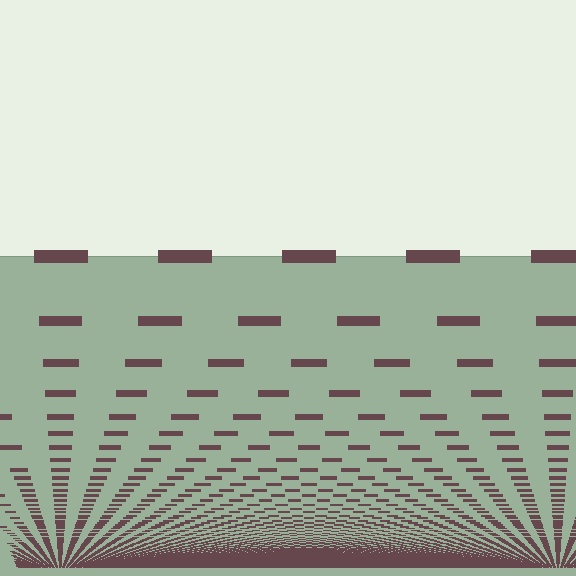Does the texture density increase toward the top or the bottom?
Density increases toward the bottom.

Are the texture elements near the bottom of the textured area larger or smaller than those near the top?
Smaller. The gradient is inverted — elements near the bottom are smaller and denser.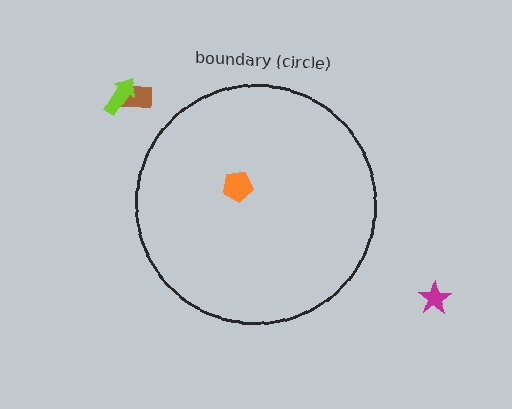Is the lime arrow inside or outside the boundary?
Outside.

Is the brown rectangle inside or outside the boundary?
Outside.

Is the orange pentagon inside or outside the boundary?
Inside.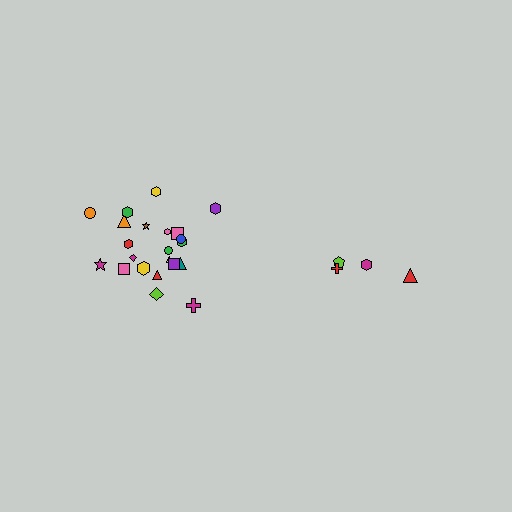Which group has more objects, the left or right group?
The left group.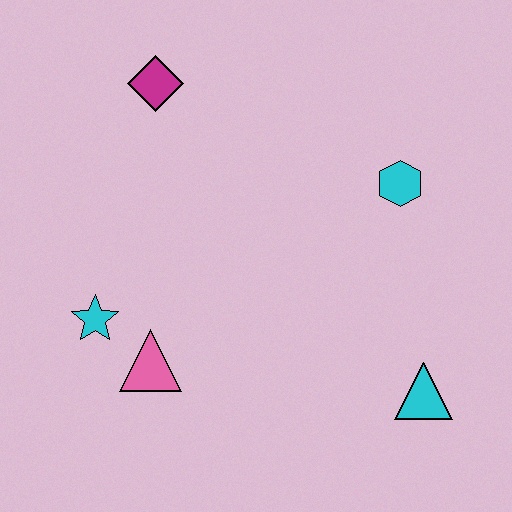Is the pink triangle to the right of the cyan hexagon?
No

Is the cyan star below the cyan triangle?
No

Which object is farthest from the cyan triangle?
The magenta diamond is farthest from the cyan triangle.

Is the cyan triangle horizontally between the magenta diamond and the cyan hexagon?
No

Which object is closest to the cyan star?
The pink triangle is closest to the cyan star.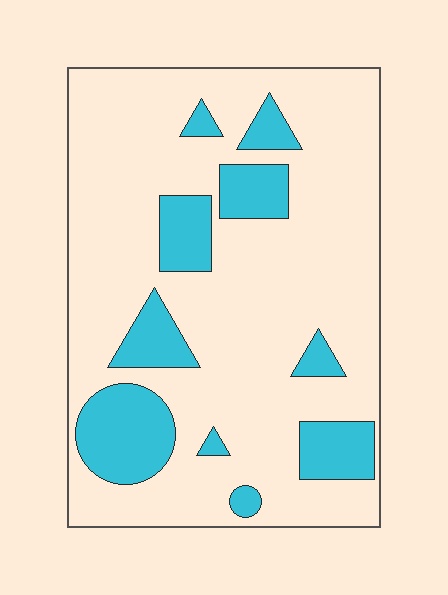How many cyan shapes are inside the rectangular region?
10.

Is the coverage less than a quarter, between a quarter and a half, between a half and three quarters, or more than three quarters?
Less than a quarter.